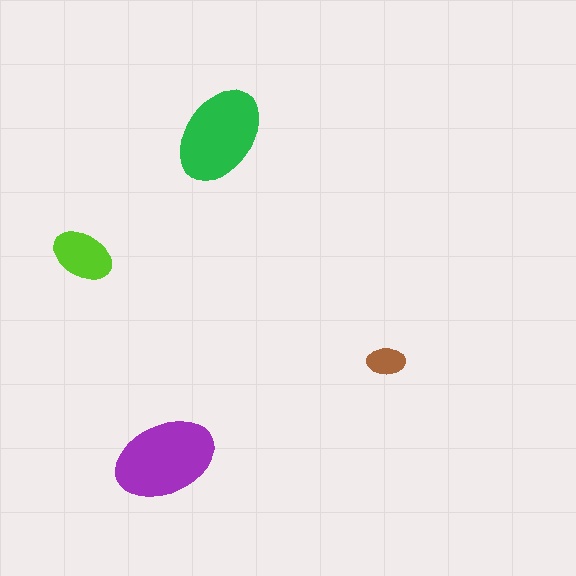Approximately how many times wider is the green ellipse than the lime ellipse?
About 1.5 times wider.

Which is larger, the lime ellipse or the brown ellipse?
The lime one.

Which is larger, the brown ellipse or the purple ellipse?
The purple one.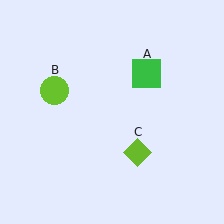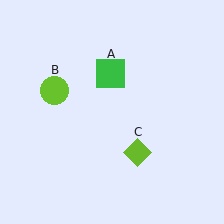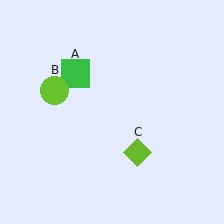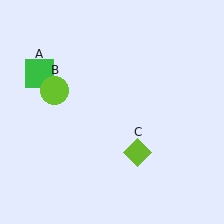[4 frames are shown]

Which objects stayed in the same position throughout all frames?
Lime circle (object B) and lime diamond (object C) remained stationary.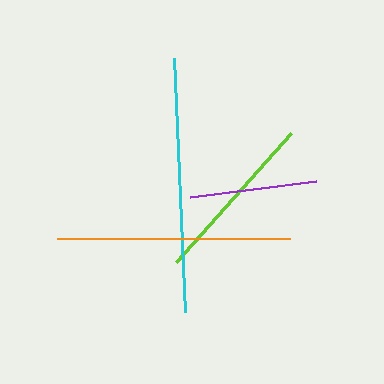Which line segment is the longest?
The cyan line is the longest at approximately 254 pixels.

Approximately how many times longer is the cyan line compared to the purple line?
The cyan line is approximately 2.0 times the length of the purple line.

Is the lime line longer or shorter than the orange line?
The orange line is longer than the lime line.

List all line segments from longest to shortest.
From longest to shortest: cyan, orange, lime, purple.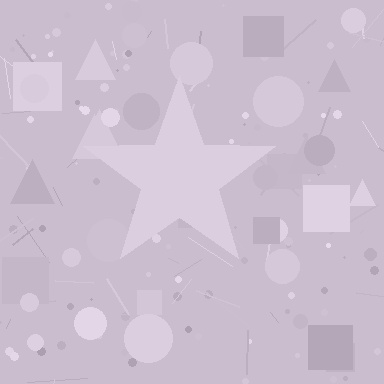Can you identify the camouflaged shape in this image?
The camouflaged shape is a star.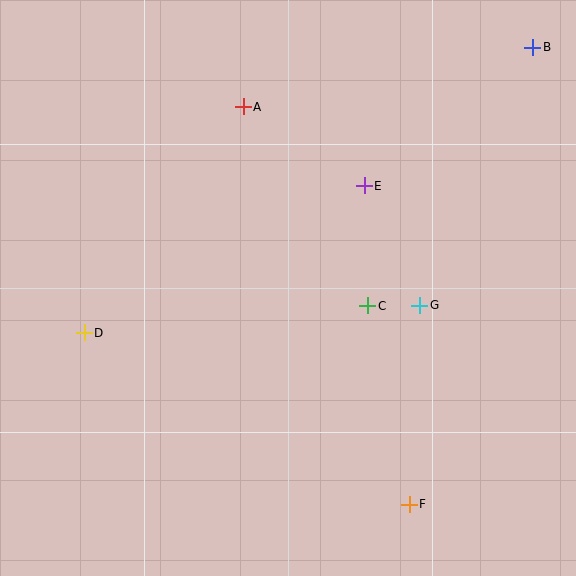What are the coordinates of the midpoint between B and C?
The midpoint between B and C is at (450, 177).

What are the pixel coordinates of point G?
Point G is at (420, 305).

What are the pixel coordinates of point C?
Point C is at (368, 306).